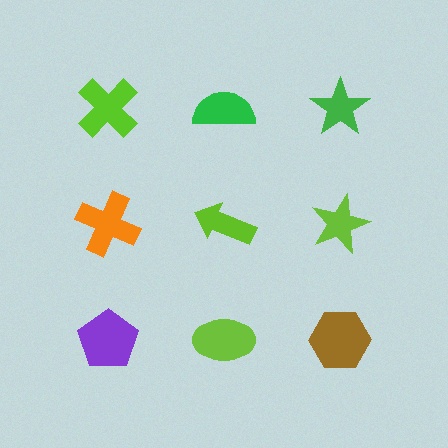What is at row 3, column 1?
A purple pentagon.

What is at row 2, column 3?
A lime star.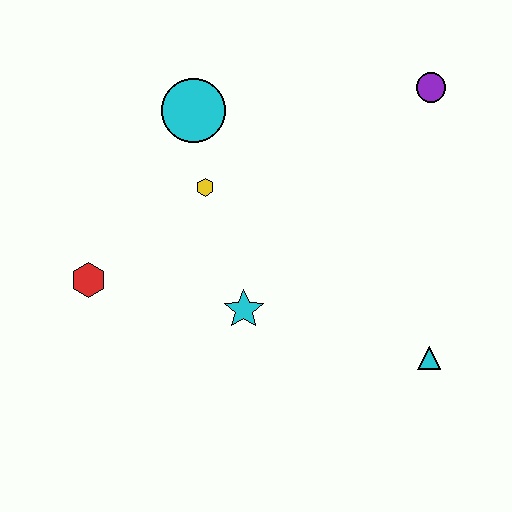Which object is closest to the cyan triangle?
The cyan star is closest to the cyan triangle.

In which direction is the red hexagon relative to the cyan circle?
The red hexagon is below the cyan circle.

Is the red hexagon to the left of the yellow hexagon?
Yes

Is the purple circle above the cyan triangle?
Yes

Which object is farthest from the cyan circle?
The cyan triangle is farthest from the cyan circle.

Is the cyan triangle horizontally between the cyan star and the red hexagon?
No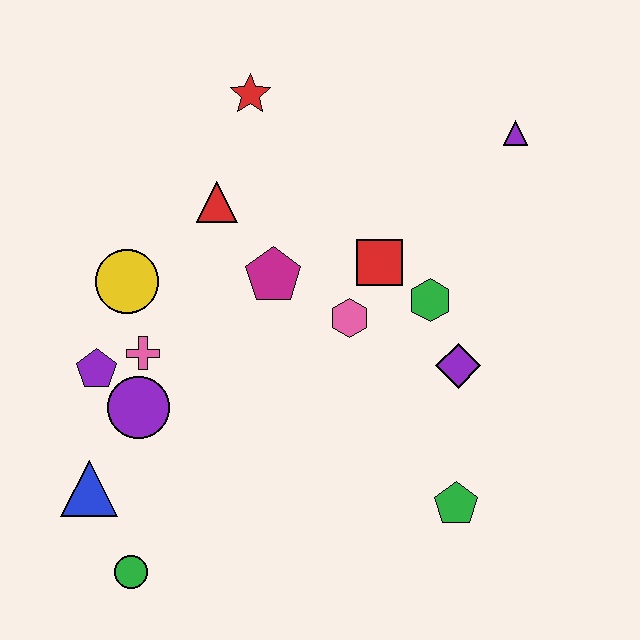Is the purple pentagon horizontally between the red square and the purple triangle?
No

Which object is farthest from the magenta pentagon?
The green circle is farthest from the magenta pentagon.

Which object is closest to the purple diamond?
The green hexagon is closest to the purple diamond.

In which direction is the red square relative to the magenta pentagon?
The red square is to the right of the magenta pentagon.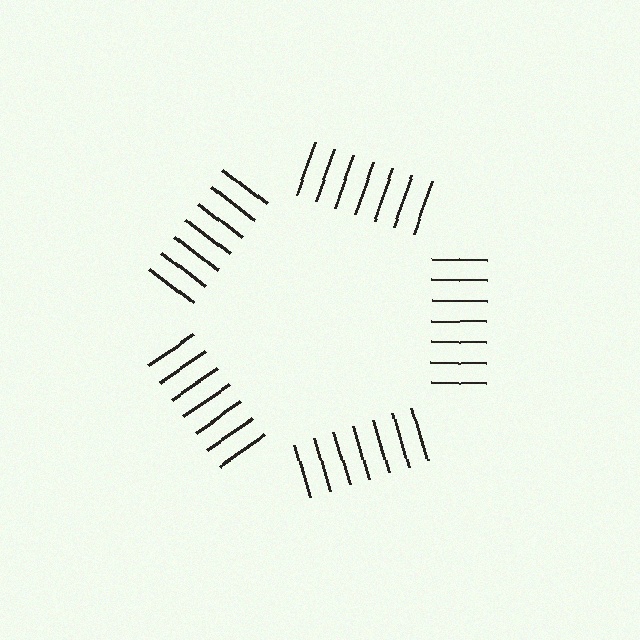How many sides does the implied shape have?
5 sides — the line-ends trace a pentagon.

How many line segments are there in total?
35 — 7 along each of the 5 edges.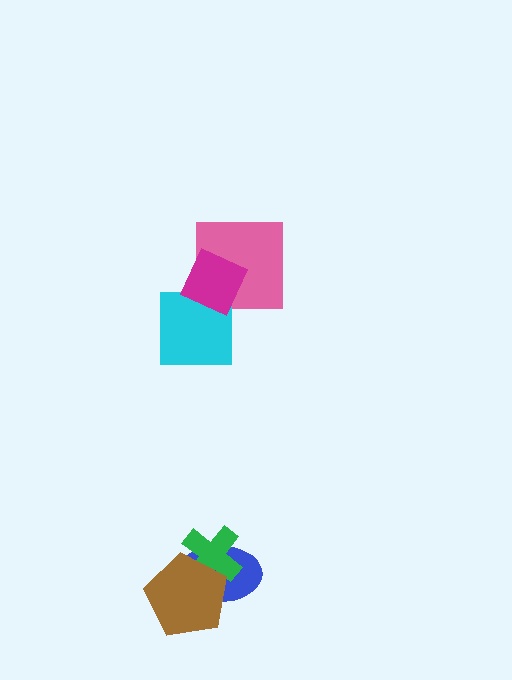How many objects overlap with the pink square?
1 object overlaps with the pink square.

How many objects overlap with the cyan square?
1 object overlaps with the cyan square.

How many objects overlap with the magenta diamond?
2 objects overlap with the magenta diamond.